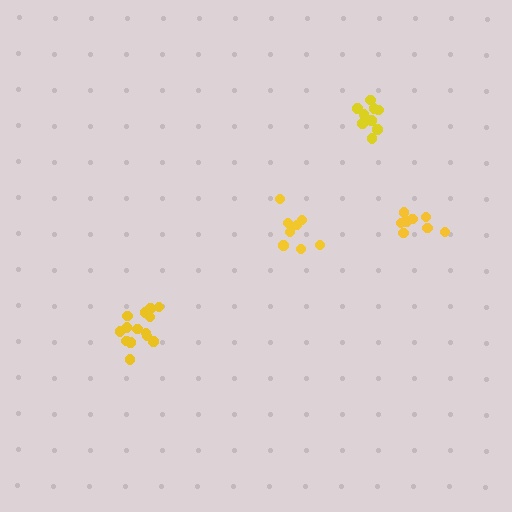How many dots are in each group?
Group 1: 9 dots, Group 2: 14 dots, Group 3: 9 dots, Group 4: 9 dots (41 total).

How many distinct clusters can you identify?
There are 4 distinct clusters.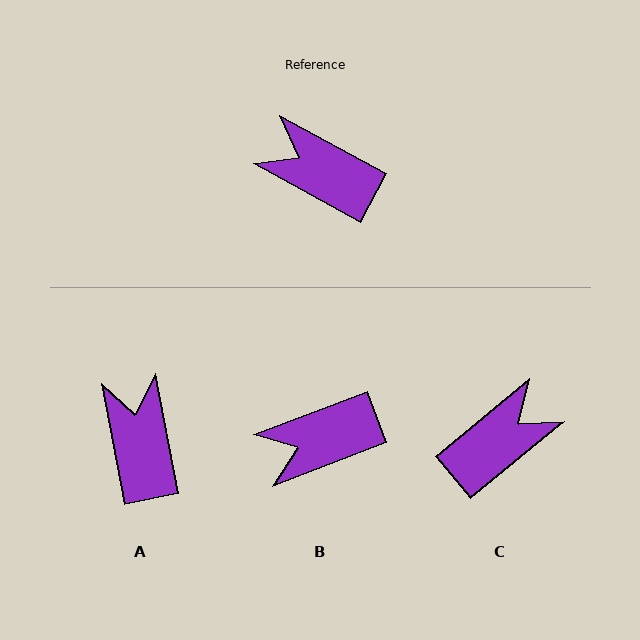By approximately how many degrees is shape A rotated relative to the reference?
Approximately 51 degrees clockwise.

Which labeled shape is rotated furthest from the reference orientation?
C, about 112 degrees away.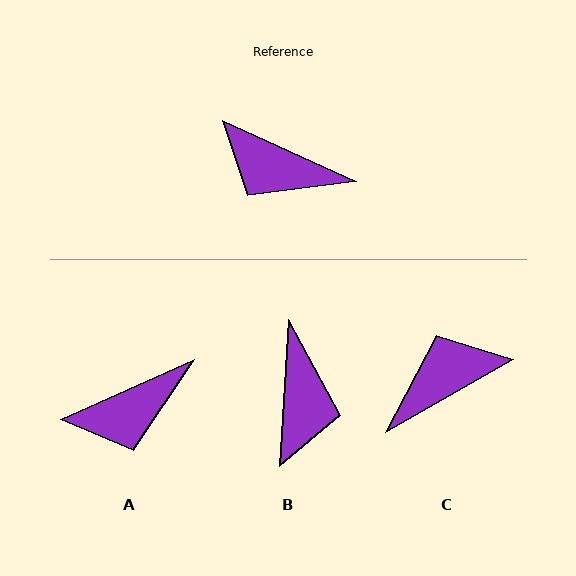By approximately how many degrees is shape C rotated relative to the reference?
Approximately 126 degrees clockwise.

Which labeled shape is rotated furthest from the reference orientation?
C, about 126 degrees away.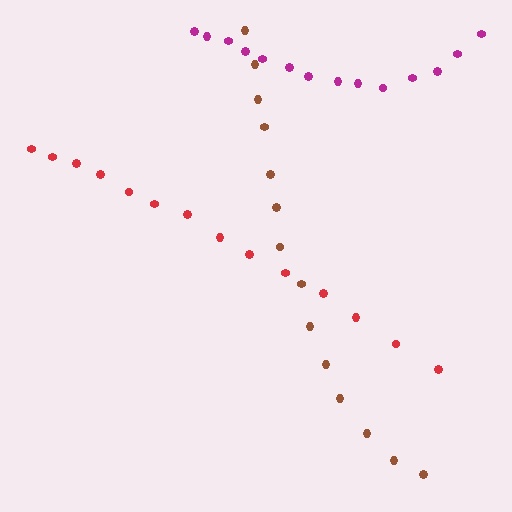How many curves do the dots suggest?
There are 3 distinct paths.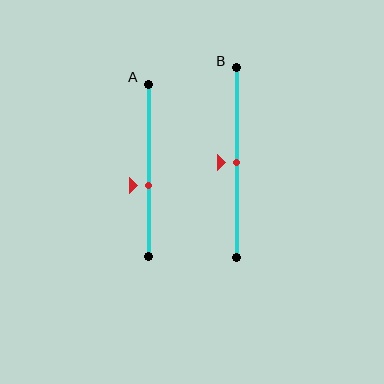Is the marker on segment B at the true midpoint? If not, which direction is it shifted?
Yes, the marker on segment B is at the true midpoint.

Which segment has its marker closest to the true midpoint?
Segment B has its marker closest to the true midpoint.